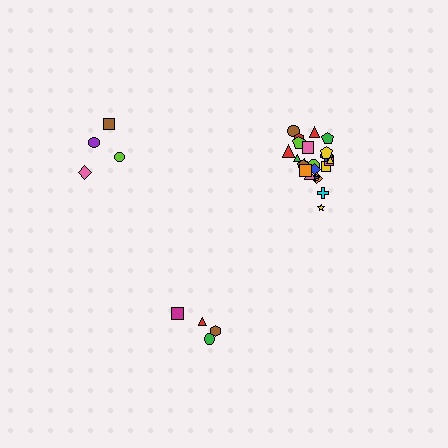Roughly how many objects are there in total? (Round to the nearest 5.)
Roughly 35 objects in total.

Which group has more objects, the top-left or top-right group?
The top-right group.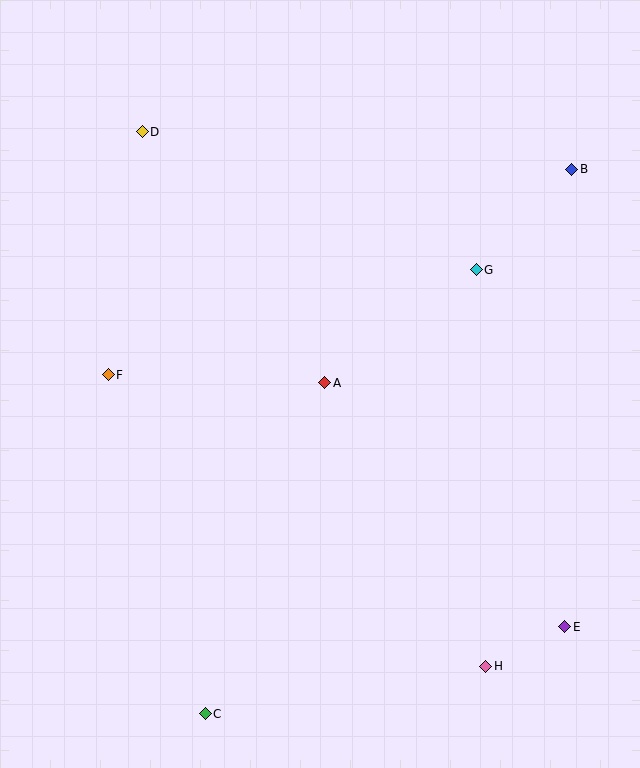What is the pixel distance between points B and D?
The distance between B and D is 431 pixels.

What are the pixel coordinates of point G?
Point G is at (476, 270).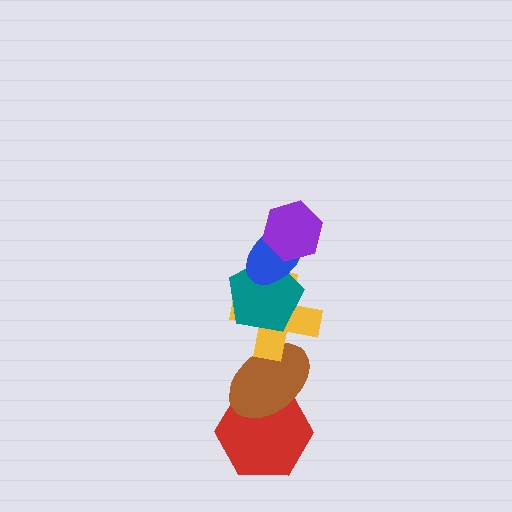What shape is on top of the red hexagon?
The brown ellipse is on top of the red hexagon.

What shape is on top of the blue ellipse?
The purple hexagon is on top of the blue ellipse.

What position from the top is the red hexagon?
The red hexagon is 6th from the top.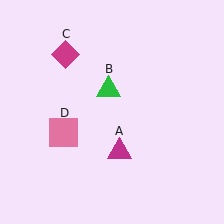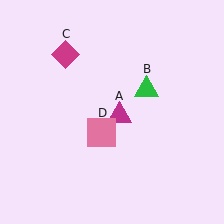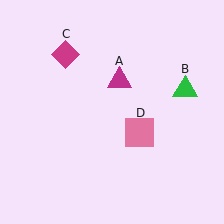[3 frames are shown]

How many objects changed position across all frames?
3 objects changed position: magenta triangle (object A), green triangle (object B), pink square (object D).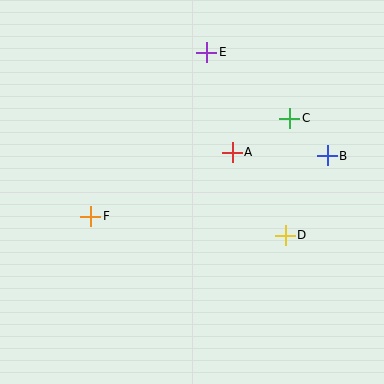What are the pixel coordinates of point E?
Point E is at (207, 52).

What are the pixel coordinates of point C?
Point C is at (290, 118).